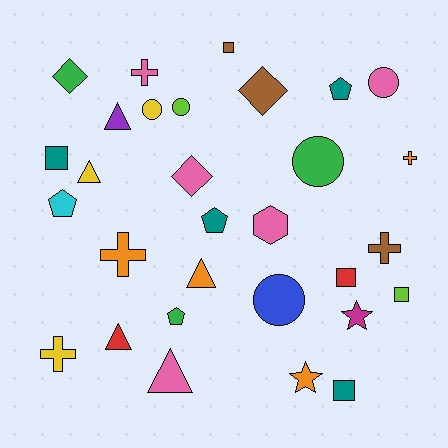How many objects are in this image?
There are 30 objects.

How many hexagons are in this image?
There is 1 hexagon.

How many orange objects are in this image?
There are 4 orange objects.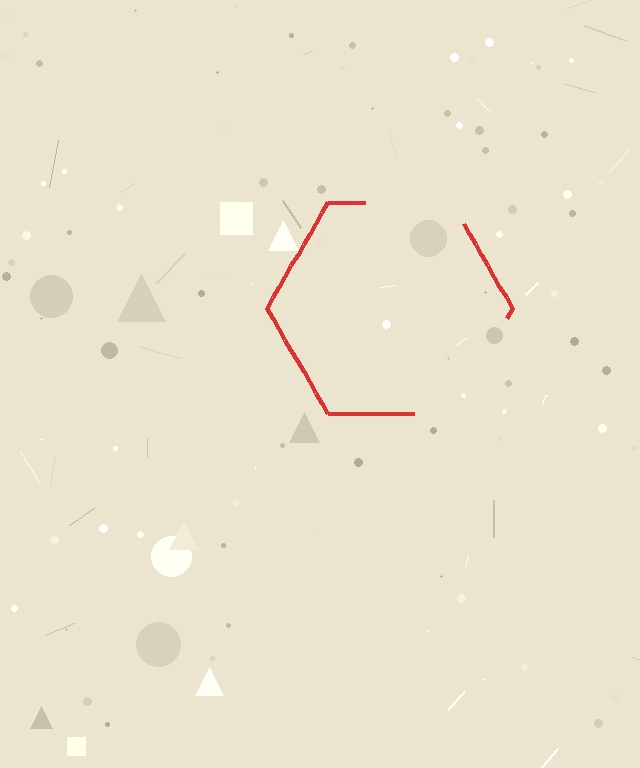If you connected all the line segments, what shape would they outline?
They would outline a hexagon.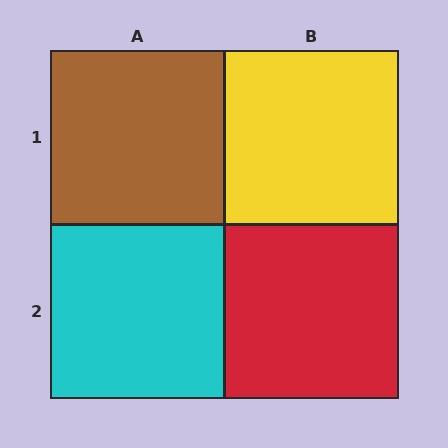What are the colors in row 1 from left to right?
Brown, yellow.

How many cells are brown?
1 cell is brown.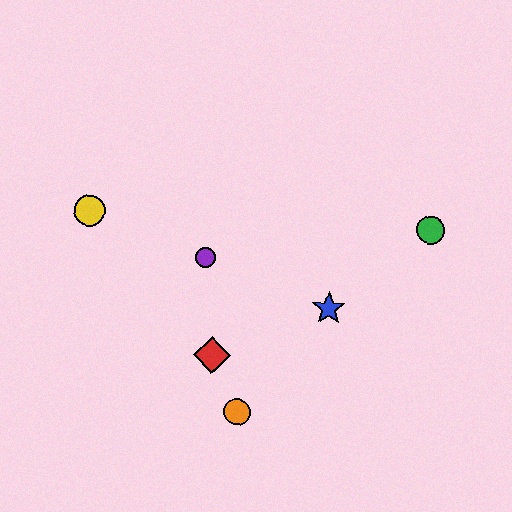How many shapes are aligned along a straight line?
3 shapes (the blue star, the yellow circle, the purple circle) are aligned along a straight line.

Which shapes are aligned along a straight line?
The blue star, the yellow circle, the purple circle are aligned along a straight line.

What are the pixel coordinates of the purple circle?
The purple circle is at (205, 258).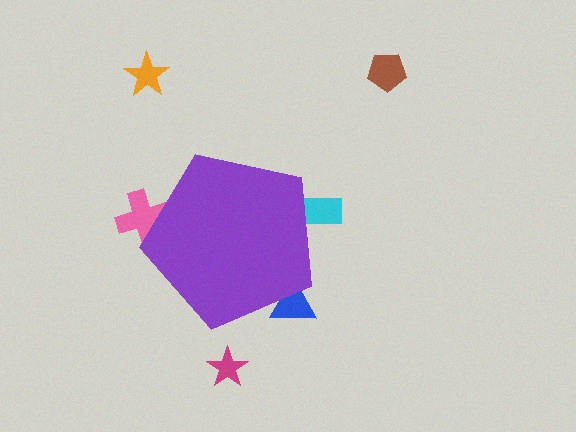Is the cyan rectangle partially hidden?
Yes, the cyan rectangle is partially hidden behind the purple pentagon.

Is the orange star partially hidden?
No, the orange star is fully visible.